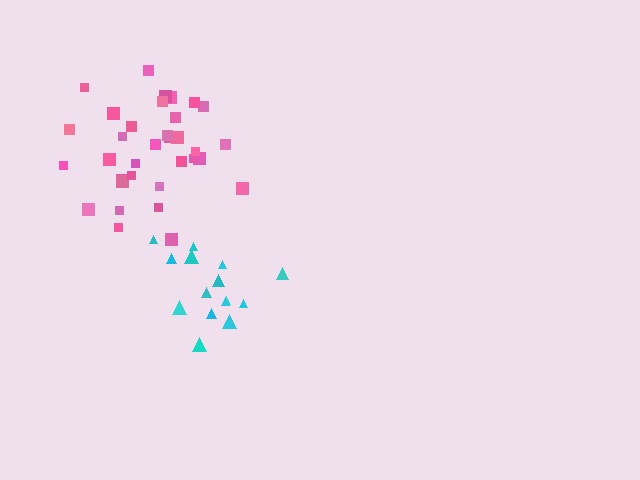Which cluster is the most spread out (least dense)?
Cyan.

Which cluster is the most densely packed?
Pink.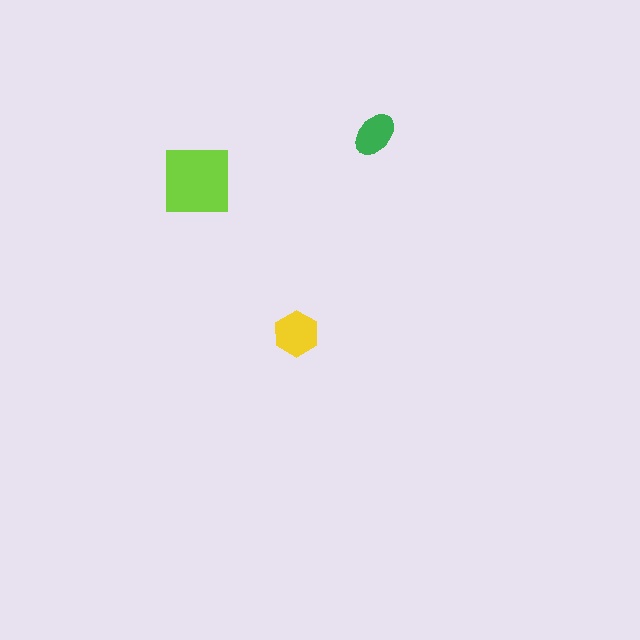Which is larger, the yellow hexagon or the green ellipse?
The yellow hexagon.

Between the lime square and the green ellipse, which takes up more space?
The lime square.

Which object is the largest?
The lime square.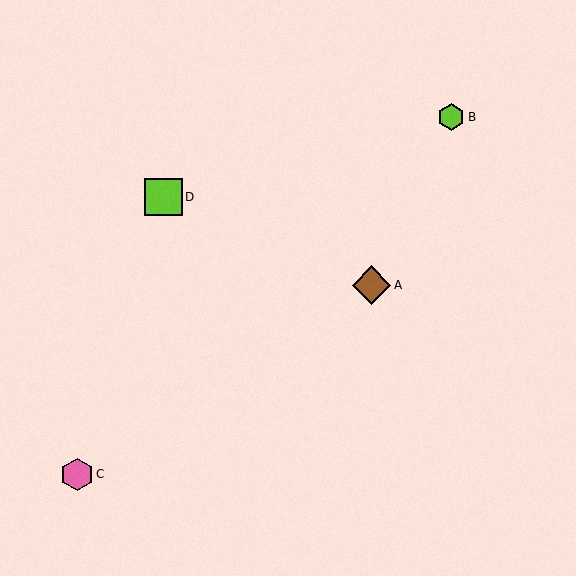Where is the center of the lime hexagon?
The center of the lime hexagon is at (451, 117).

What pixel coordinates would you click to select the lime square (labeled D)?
Click at (164, 197) to select the lime square D.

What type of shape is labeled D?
Shape D is a lime square.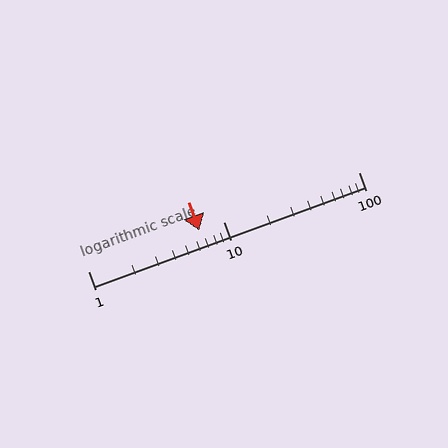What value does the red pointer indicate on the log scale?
The pointer indicates approximately 6.6.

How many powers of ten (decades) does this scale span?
The scale spans 2 decades, from 1 to 100.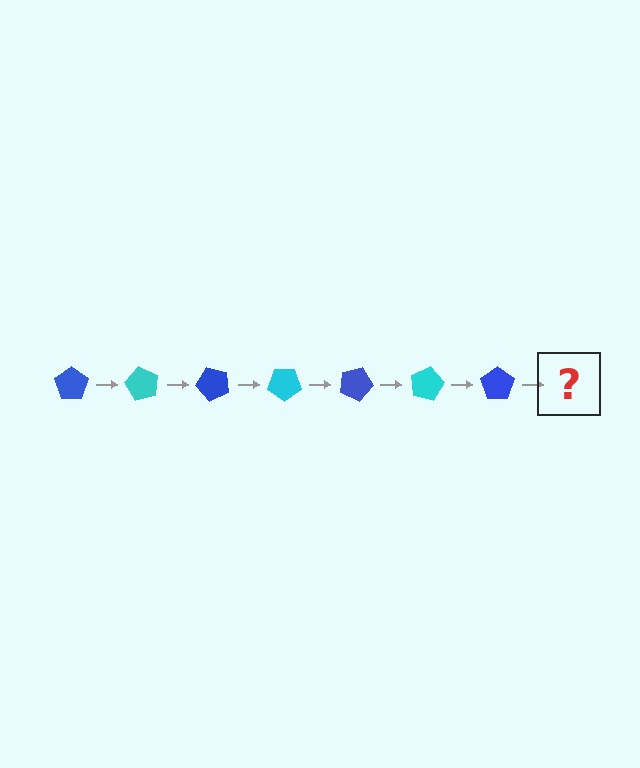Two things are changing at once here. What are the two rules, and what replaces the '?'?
The two rules are that it rotates 60 degrees each step and the color cycles through blue and cyan. The '?' should be a cyan pentagon, rotated 420 degrees from the start.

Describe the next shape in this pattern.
It should be a cyan pentagon, rotated 420 degrees from the start.